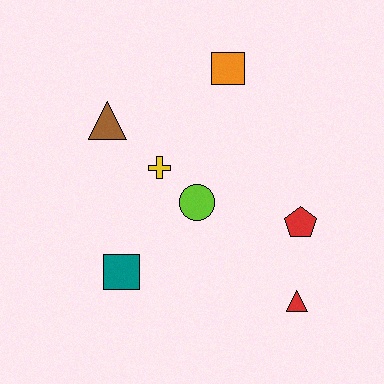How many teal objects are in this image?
There is 1 teal object.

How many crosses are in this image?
There is 1 cross.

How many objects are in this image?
There are 7 objects.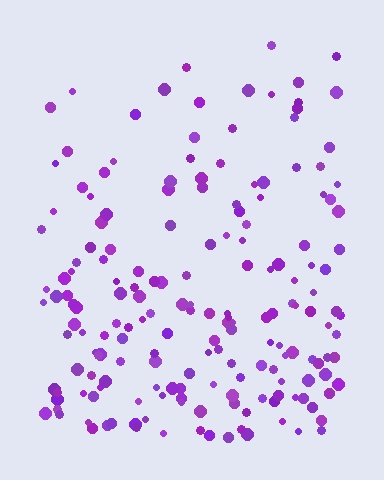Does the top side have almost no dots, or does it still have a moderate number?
Still a moderate number, just noticeably fewer than the bottom.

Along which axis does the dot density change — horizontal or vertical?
Vertical.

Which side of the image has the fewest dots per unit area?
The top.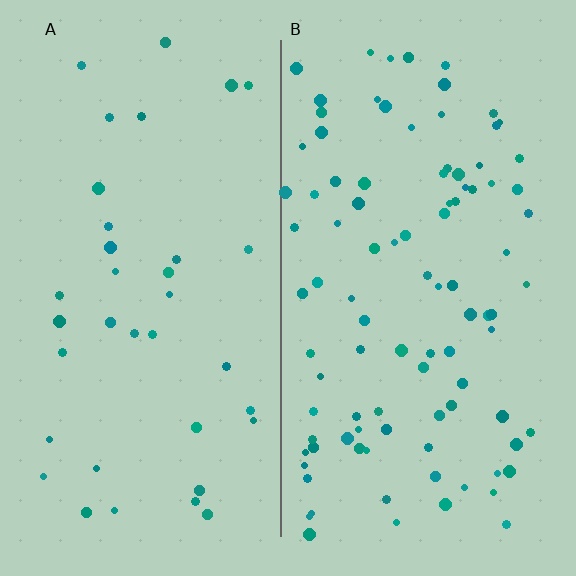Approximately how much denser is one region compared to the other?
Approximately 2.7× — region B over region A.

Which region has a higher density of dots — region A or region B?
B (the right).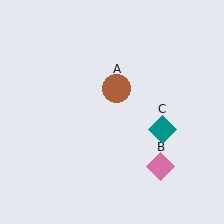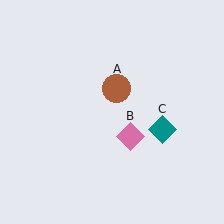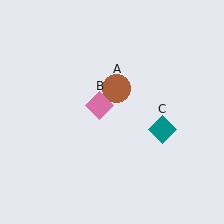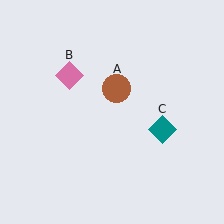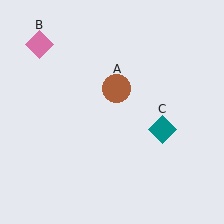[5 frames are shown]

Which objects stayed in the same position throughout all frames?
Brown circle (object A) and teal diamond (object C) remained stationary.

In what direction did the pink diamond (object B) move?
The pink diamond (object B) moved up and to the left.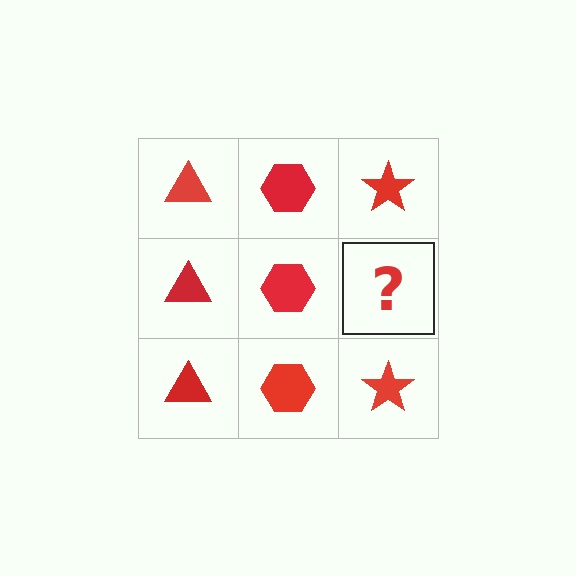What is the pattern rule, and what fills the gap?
The rule is that each column has a consistent shape. The gap should be filled with a red star.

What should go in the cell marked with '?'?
The missing cell should contain a red star.